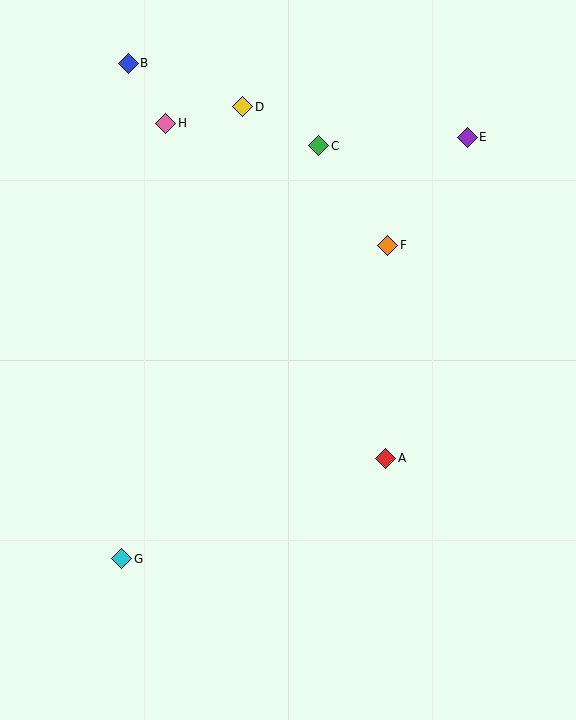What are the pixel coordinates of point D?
Point D is at (243, 107).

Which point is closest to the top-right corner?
Point E is closest to the top-right corner.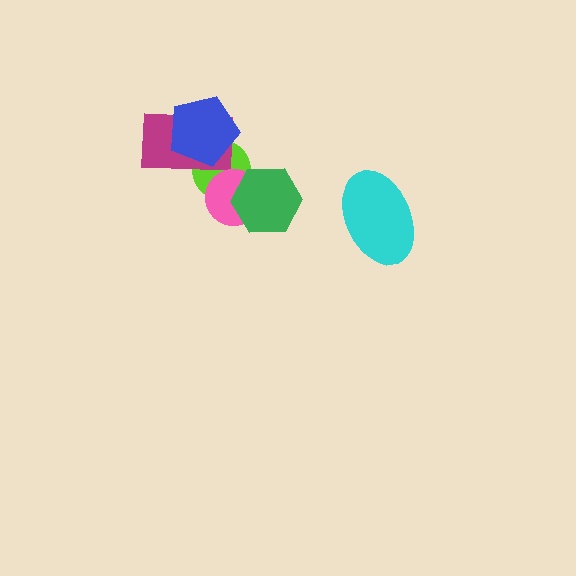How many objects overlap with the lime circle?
4 objects overlap with the lime circle.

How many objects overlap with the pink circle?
2 objects overlap with the pink circle.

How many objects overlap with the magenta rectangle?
2 objects overlap with the magenta rectangle.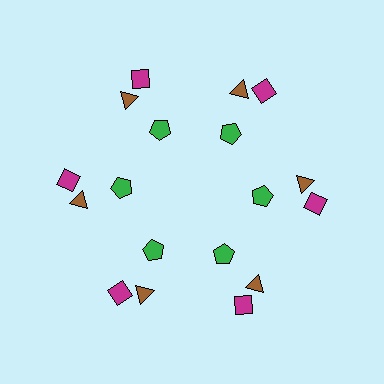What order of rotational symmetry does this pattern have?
This pattern has 6-fold rotational symmetry.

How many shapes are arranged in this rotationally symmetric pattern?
There are 18 shapes, arranged in 6 groups of 3.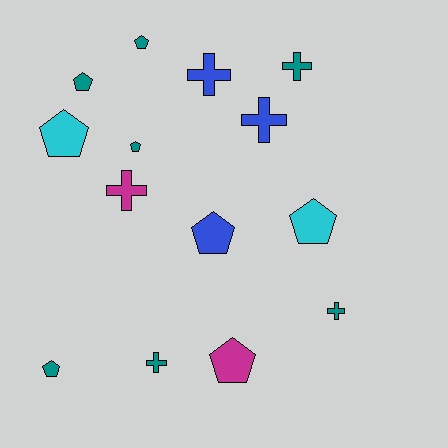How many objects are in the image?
There are 14 objects.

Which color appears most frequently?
Teal, with 7 objects.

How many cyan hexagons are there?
There are no cyan hexagons.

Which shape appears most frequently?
Pentagon, with 8 objects.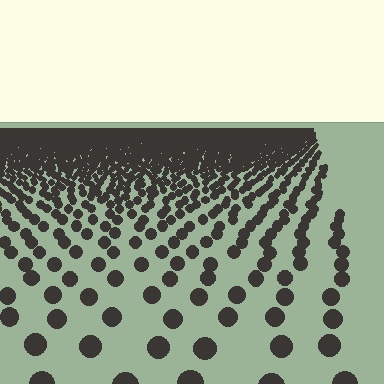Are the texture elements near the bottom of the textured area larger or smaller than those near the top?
Larger. Near the bottom, elements are closer to the viewer and appear at a bigger on-screen size.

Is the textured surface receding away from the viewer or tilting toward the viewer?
The surface is receding away from the viewer. Texture elements get smaller and denser toward the top.